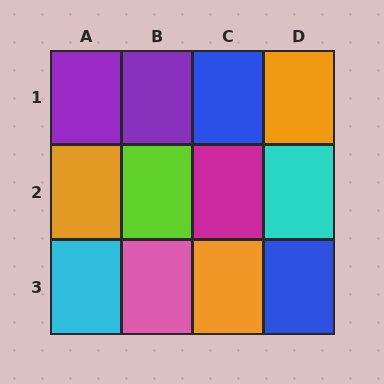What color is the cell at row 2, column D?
Cyan.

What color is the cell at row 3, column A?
Cyan.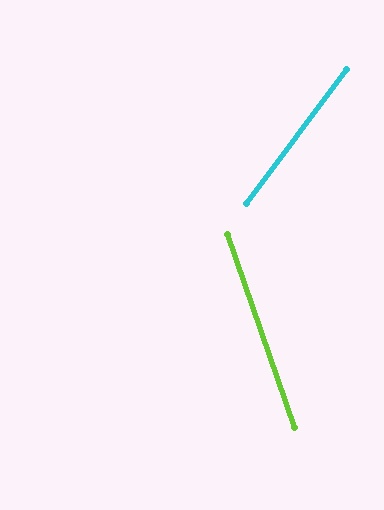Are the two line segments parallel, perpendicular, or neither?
Neither parallel nor perpendicular — they differ by about 56°.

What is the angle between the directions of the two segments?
Approximately 56 degrees.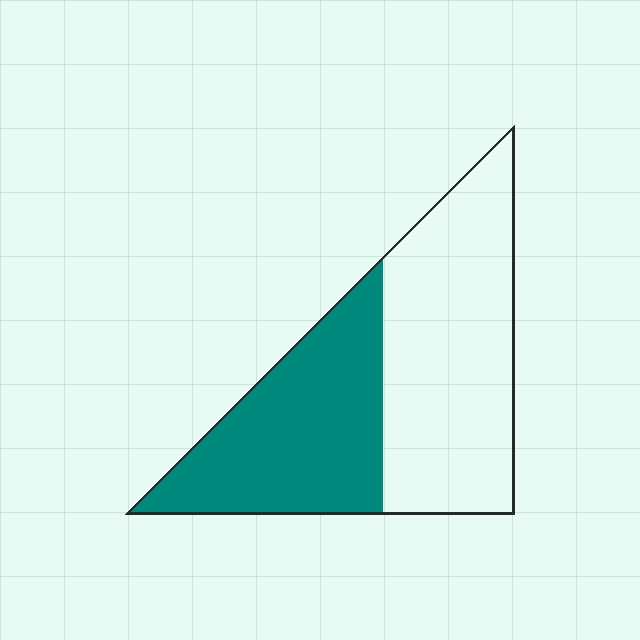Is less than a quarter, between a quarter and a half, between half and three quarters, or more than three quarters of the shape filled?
Between a quarter and a half.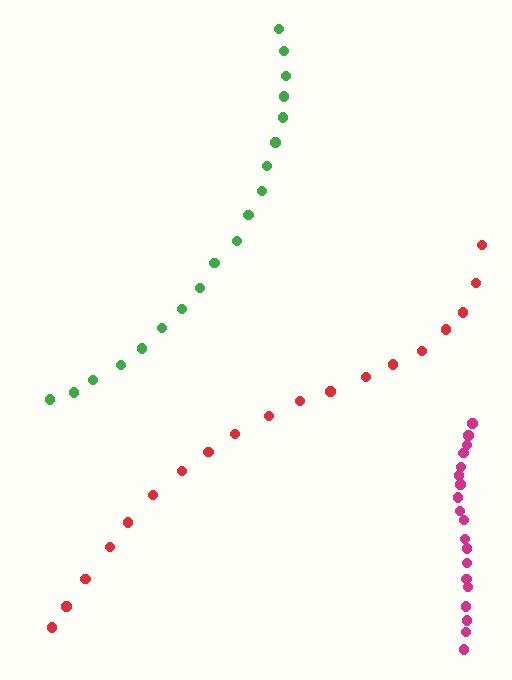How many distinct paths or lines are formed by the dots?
There are 3 distinct paths.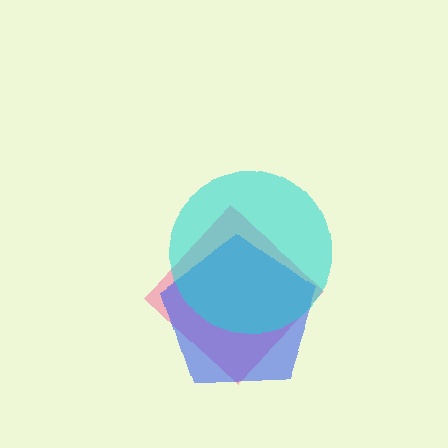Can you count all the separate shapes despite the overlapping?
Yes, there are 3 separate shapes.